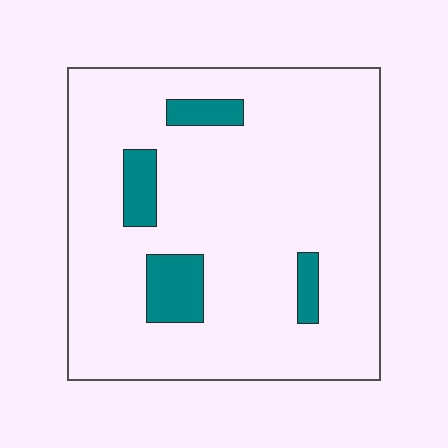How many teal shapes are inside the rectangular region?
4.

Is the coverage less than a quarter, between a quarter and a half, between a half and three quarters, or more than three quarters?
Less than a quarter.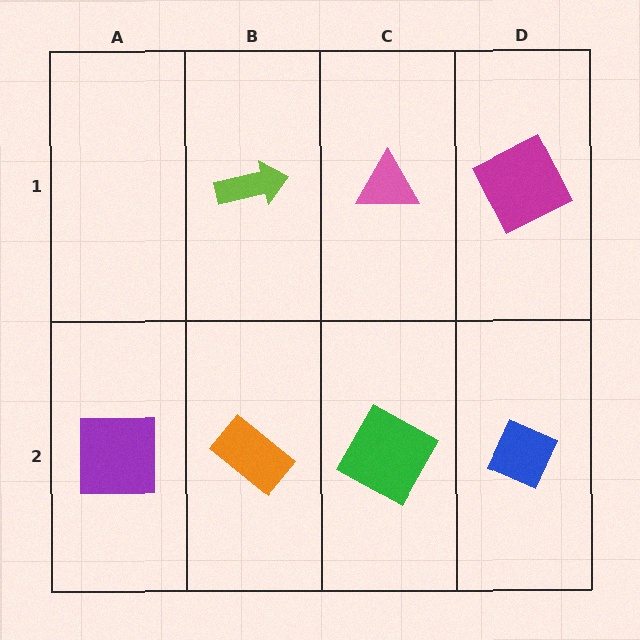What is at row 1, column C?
A pink triangle.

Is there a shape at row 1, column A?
No, that cell is empty.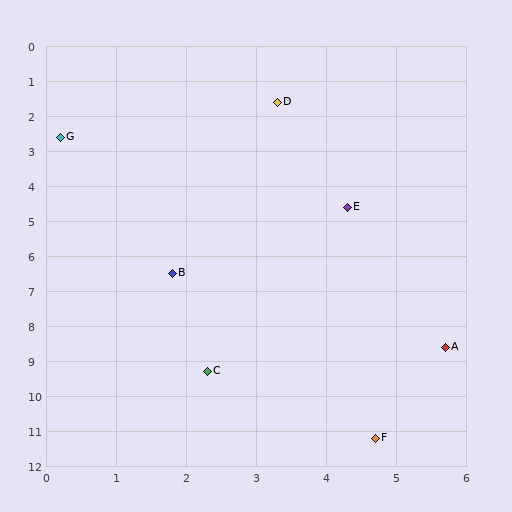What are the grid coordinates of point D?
Point D is at approximately (3.3, 1.6).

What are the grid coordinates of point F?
Point F is at approximately (4.7, 11.2).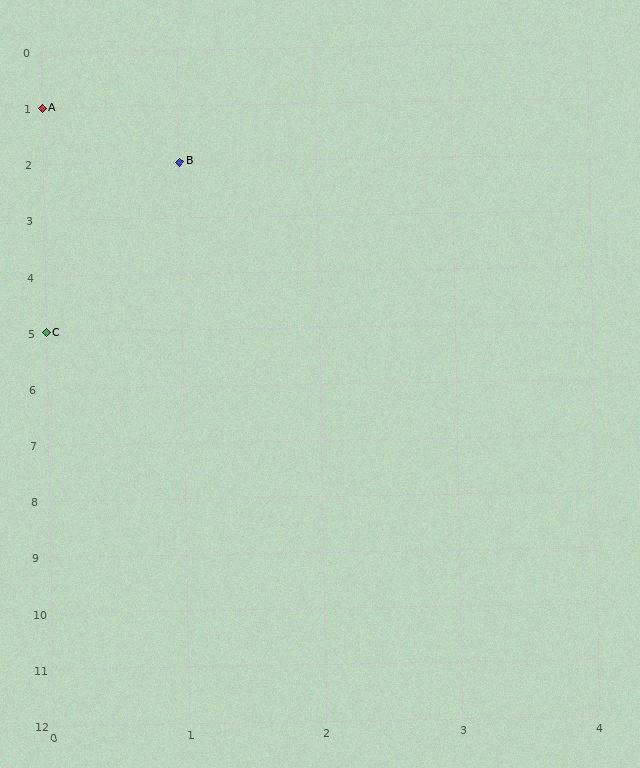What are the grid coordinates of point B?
Point B is at grid coordinates (1, 2).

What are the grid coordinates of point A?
Point A is at grid coordinates (0, 1).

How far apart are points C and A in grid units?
Points C and A are 4 rows apart.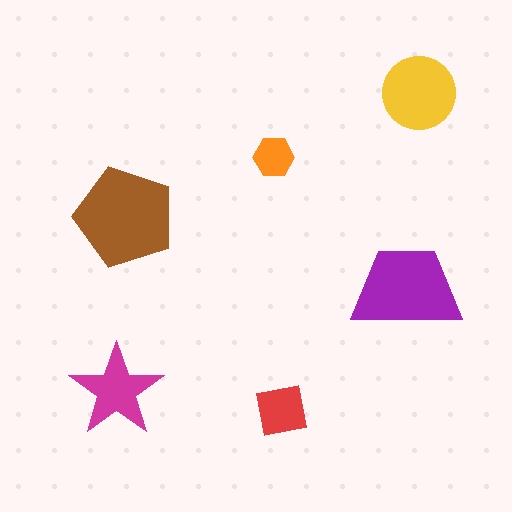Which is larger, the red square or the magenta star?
The magenta star.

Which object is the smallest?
The orange hexagon.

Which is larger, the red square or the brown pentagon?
The brown pentagon.